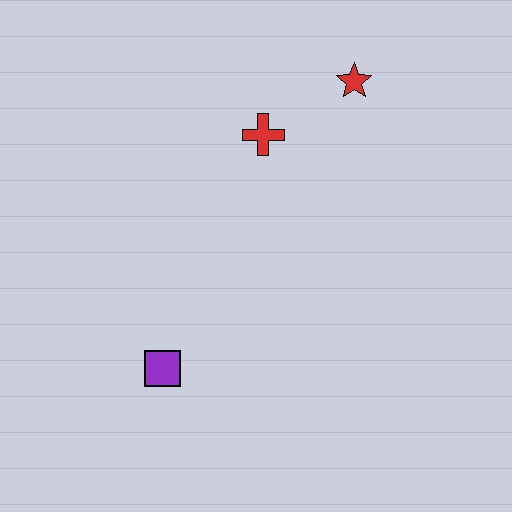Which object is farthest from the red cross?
The purple square is farthest from the red cross.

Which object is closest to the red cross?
The red star is closest to the red cross.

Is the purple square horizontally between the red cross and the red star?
No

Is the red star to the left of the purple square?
No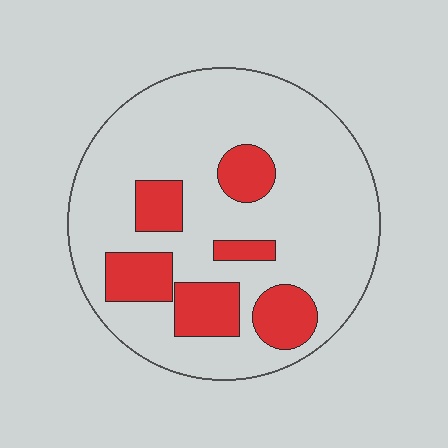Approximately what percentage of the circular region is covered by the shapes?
Approximately 20%.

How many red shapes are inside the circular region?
6.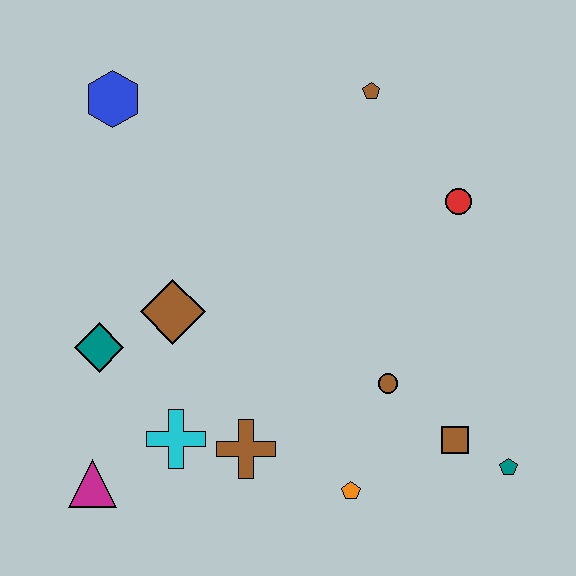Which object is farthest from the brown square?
The blue hexagon is farthest from the brown square.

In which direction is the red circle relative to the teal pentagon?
The red circle is above the teal pentagon.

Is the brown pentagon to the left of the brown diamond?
No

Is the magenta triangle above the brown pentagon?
No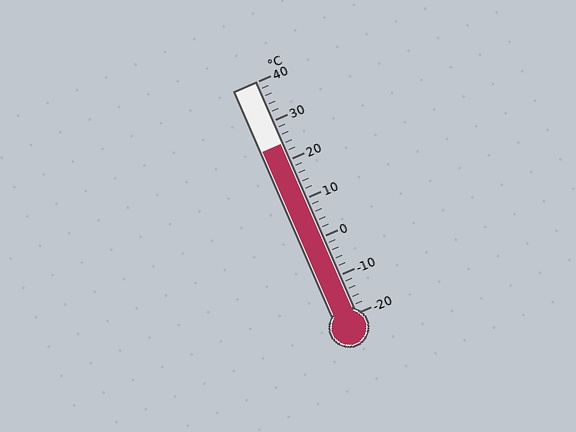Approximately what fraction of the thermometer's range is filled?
The thermometer is filled to approximately 75% of its range.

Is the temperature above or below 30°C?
The temperature is below 30°C.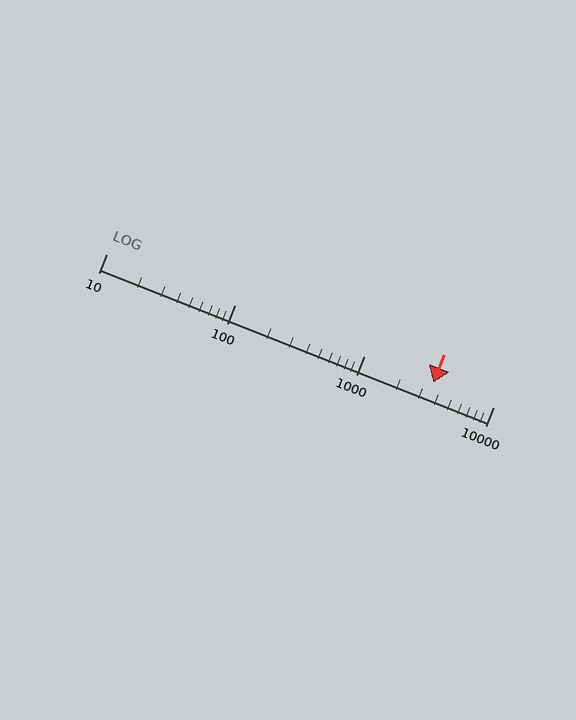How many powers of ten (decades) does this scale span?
The scale spans 3 decades, from 10 to 10000.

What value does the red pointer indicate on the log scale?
The pointer indicates approximately 3400.